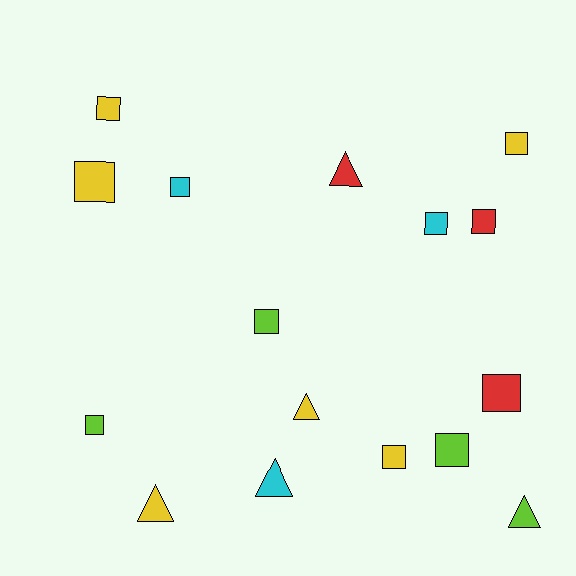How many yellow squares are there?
There are 4 yellow squares.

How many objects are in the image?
There are 16 objects.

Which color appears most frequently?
Yellow, with 6 objects.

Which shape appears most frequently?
Square, with 11 objects.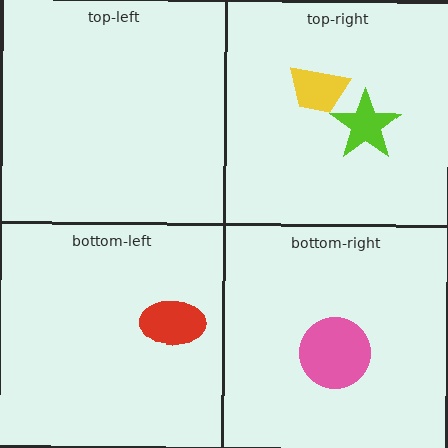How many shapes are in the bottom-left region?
1.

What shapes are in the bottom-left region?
The red ellipse.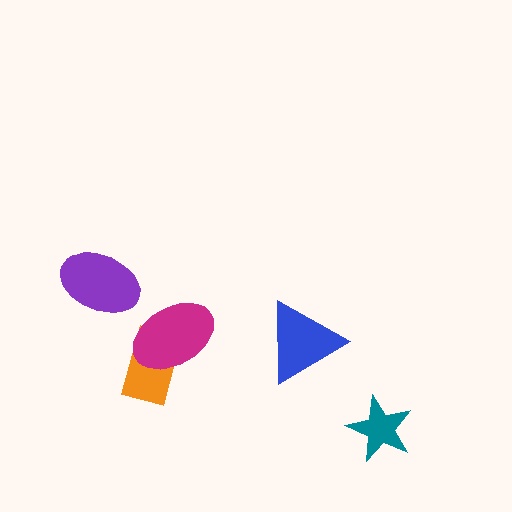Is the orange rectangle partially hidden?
Yes, it is partially covered by another shape.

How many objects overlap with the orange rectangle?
1 object overlaps with the orange rectangle.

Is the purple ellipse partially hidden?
No, no other shape covers it.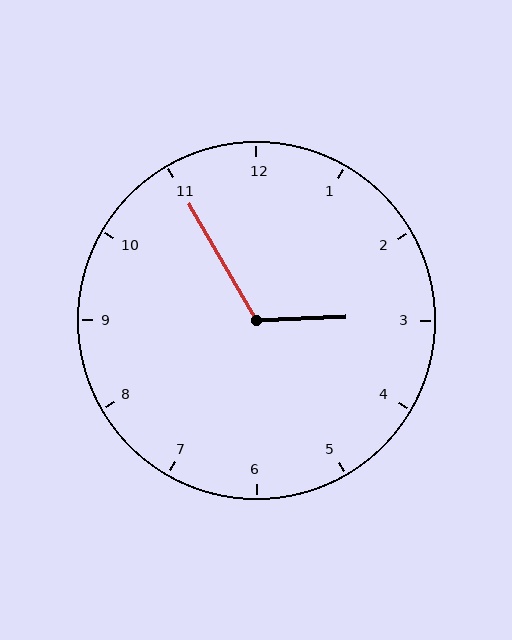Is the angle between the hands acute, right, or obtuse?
It is obtuse.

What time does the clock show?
2:55.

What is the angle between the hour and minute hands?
Approximately 118 degrees.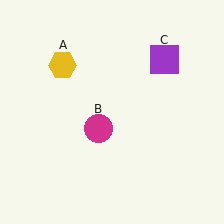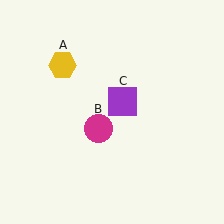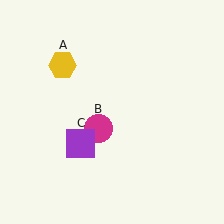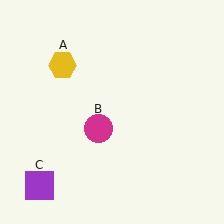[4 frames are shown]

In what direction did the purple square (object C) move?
The purple square (object C) moved down and to the left.